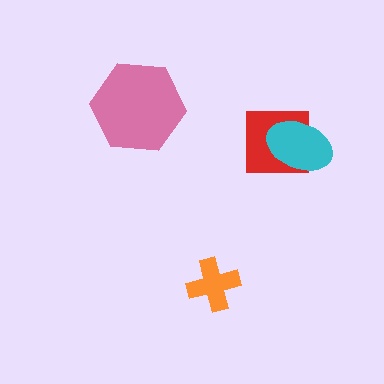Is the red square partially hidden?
Yes, it is partially covered by another shape.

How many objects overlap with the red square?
1 object overlaps with the red square.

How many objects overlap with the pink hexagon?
0 objects overlap with the pink hexagon.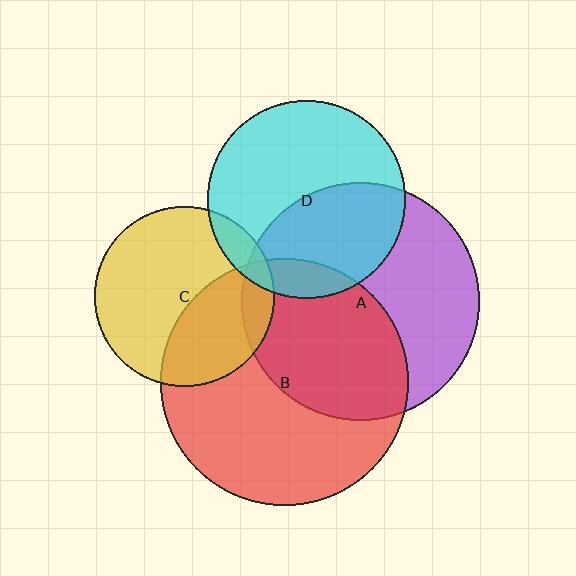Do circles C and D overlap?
Yes.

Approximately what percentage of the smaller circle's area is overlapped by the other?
Approximately 10%.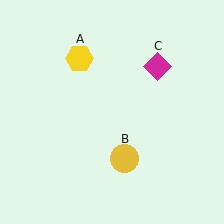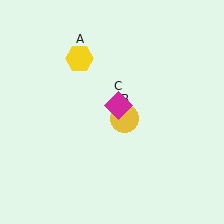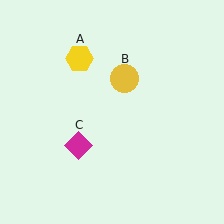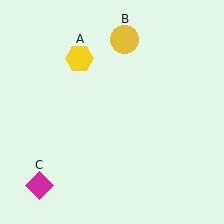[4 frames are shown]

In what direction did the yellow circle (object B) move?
The yellow circle (object B) moved up.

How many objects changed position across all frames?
2 objects changed position: yellow circle (object B), magenta diamond (object C).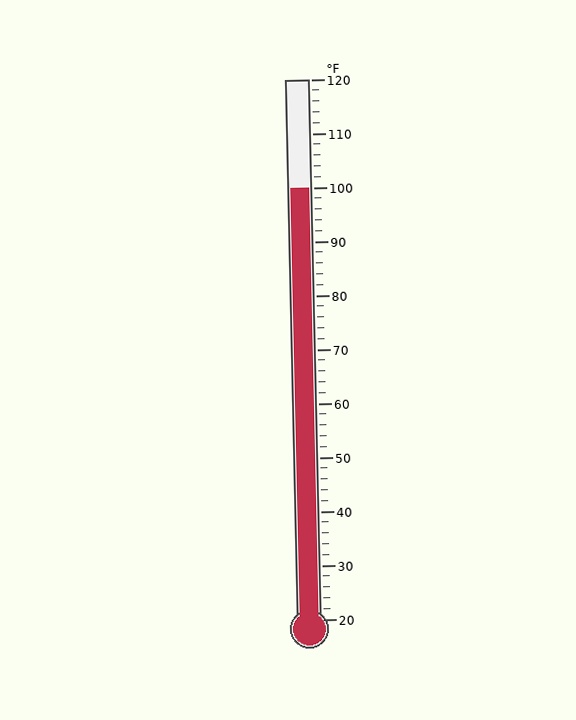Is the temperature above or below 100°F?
The temperature is at 100°F.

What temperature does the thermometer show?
The thermometer shows approximately 100°F.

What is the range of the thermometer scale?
The thermometer scale ranges from 20°F to 120°F.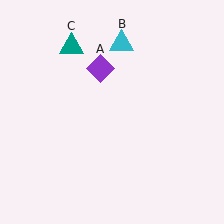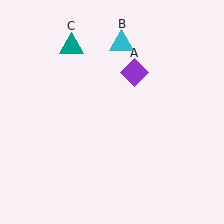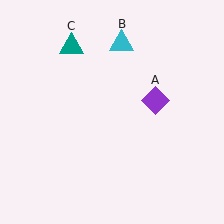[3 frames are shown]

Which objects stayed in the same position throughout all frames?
Cyan triangle (object B) and teal triangle (object C) remained stationary.